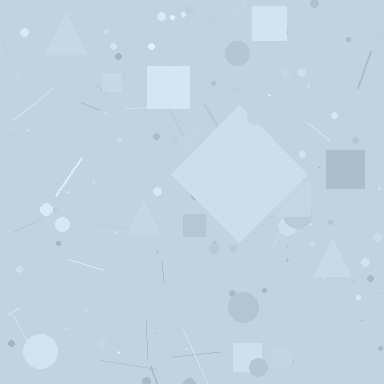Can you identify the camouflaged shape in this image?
The camouflaged shape is a diamond.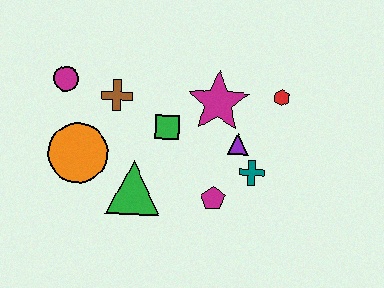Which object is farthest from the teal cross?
The magenta circle is farthest from the teal cross.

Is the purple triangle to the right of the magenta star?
Yes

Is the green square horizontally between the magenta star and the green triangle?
Yes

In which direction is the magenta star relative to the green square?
The magenta star is to the right of the green square.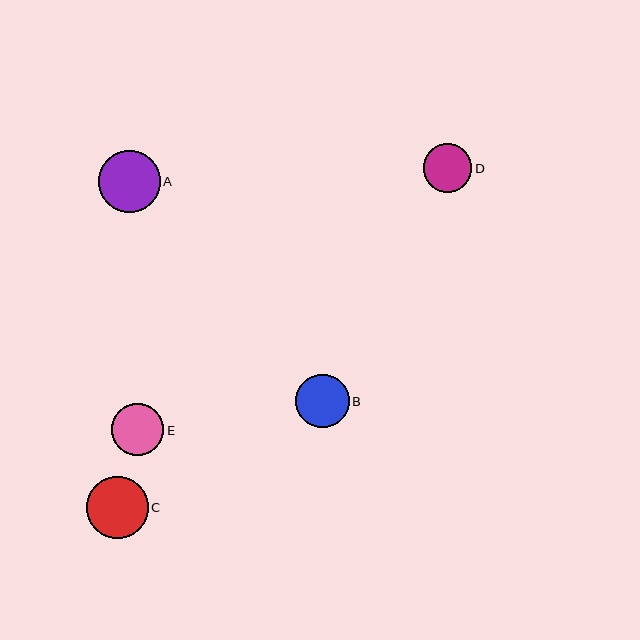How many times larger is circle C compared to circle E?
Circle C is approximately 1.2 times the size of circle E.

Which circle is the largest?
Circle C is the largest with a size of approximately 62 pixels.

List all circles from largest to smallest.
From largest to smallest: C, A, B, E, D.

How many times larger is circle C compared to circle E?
Circle C is approximately 1.2 times the size of circle E.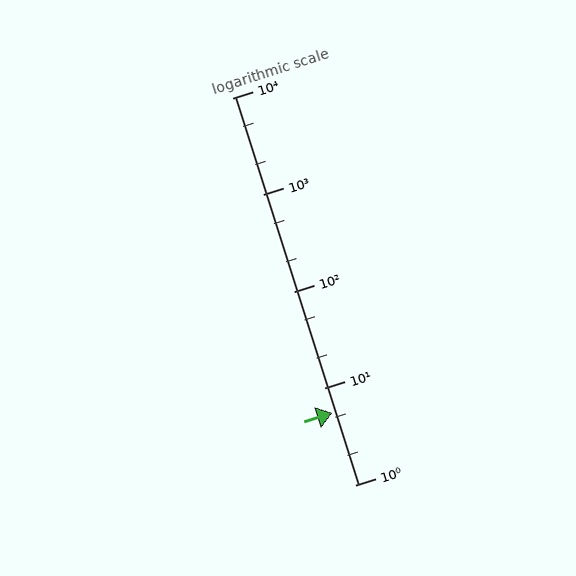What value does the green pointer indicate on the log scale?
The pointer indicates approximately 5.6.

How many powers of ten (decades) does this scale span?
The scale spans 4 decades, from 1 to 10000.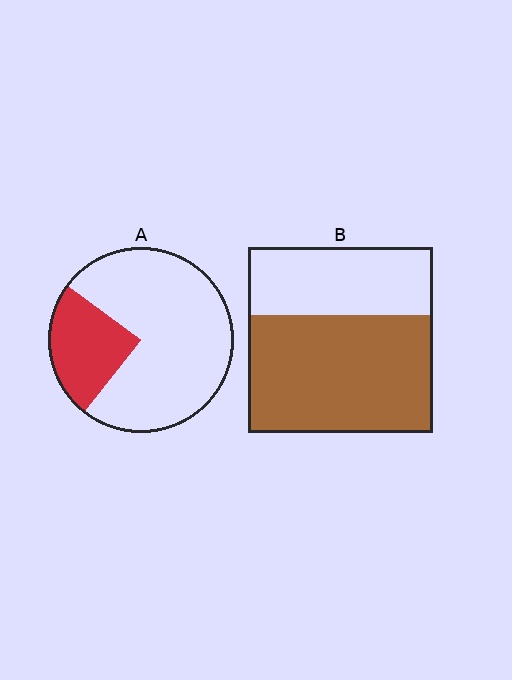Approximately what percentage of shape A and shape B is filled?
A is approximately 25% and B is approximately 65%.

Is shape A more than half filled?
No.